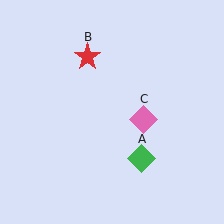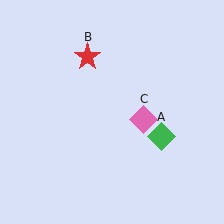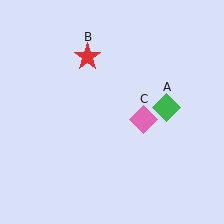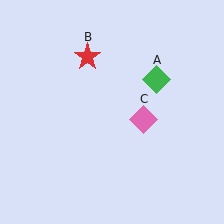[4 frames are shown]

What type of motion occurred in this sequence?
The green diamond (object A) rotated counterclockwise around the center of the scene.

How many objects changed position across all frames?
1 object changed position: green diamond (object A).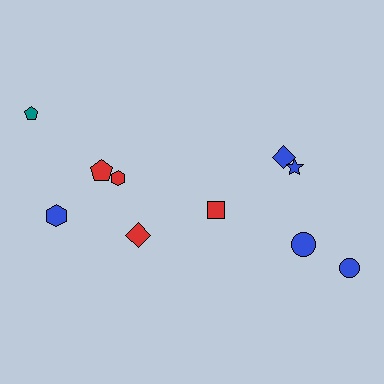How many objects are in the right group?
There are 4 objects.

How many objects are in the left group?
There are 6 objects.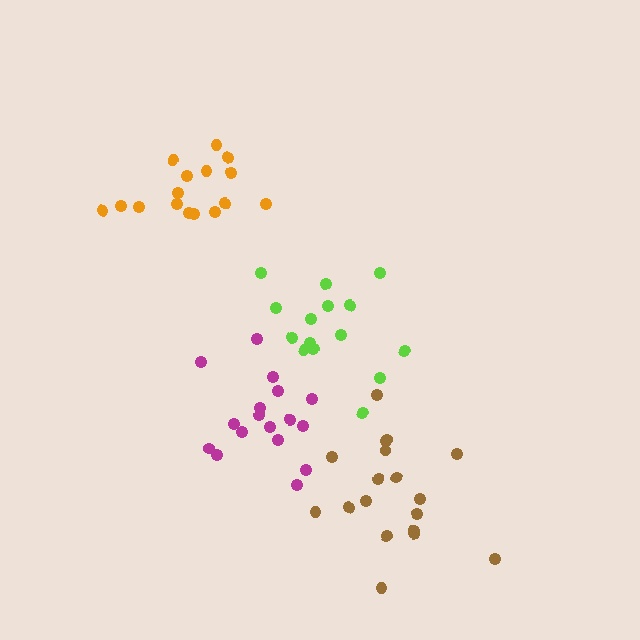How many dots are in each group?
Group 1: 16 dots, Group 2: 15 dots, Group 3: 17 dots, Group 4: 18 dots (66 total).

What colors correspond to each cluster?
The clusters are colored: orange, lime, magenta, brown.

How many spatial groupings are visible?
There are 4 spatial groupings.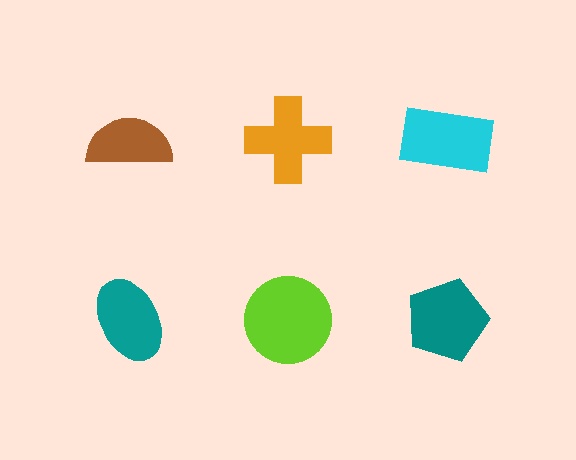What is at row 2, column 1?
A teal ellipse.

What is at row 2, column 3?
A teal pentagon.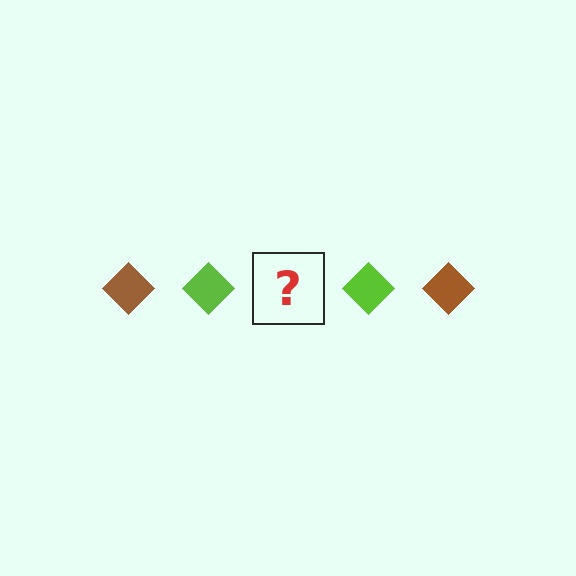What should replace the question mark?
The question mark should be replaced with a brown diamond.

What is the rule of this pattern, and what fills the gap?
The rule is that the pattern cycles through brown, lime diamonds. The gap should be filled with a brown diamond.